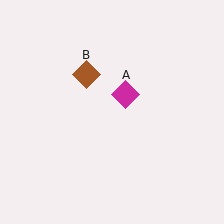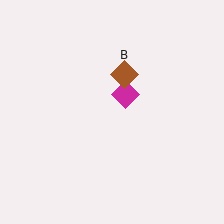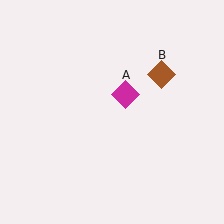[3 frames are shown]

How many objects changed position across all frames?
1 object changed position: brown diamond (object B).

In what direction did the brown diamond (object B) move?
The brown diamond (object B) moved right.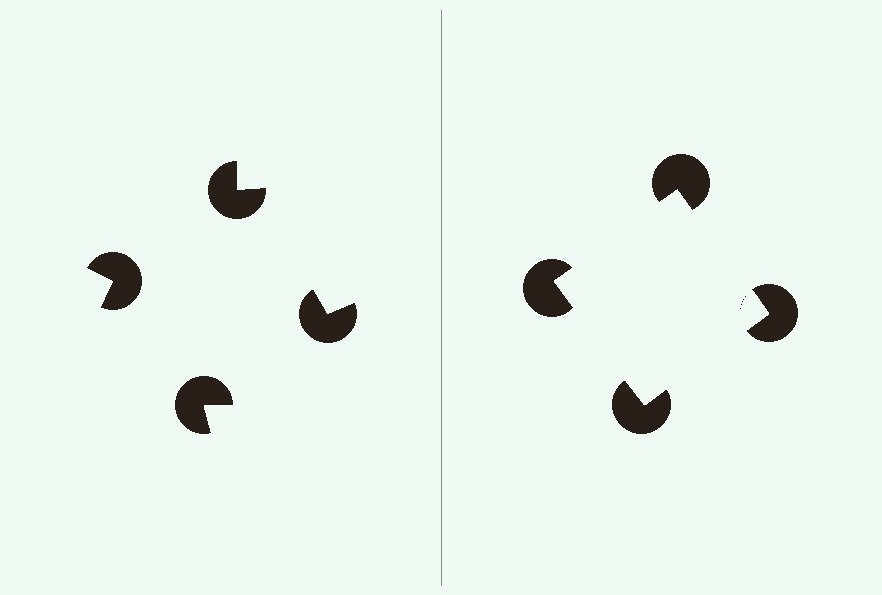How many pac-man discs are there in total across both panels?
8 — 4 on each side.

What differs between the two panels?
The pac-man discs are positioned identically on both sides; only the wedge orientations differ. On the right they align to a square; on the left they are misaligned.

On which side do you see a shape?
An illusory square appears on the right side. On the left side the wedge cuts are rotated, so no coherent shape forms.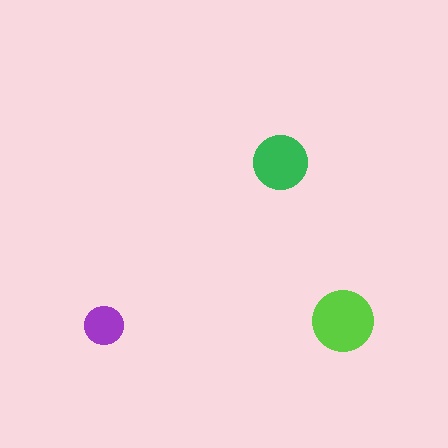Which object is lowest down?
The purple circle is bottommost.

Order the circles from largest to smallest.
the lime one, the green one, the purple one.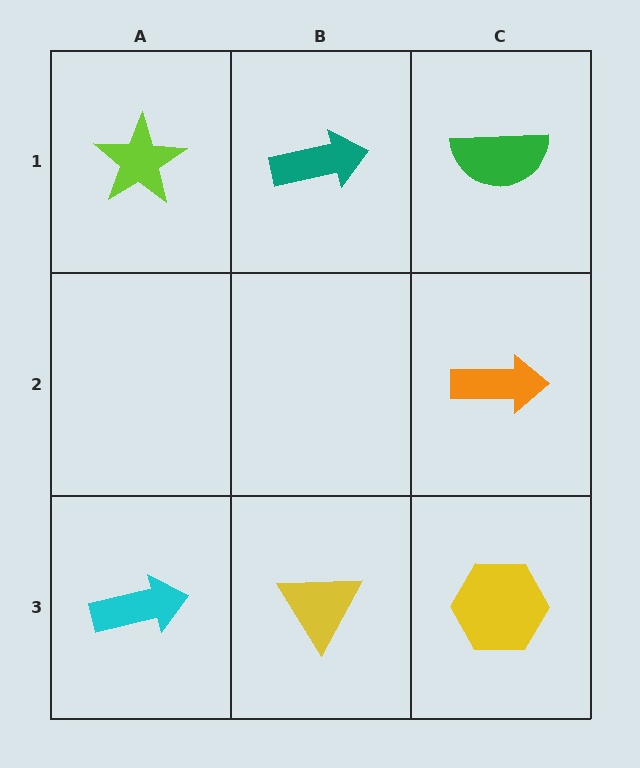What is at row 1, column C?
A green semicircle.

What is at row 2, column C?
An orange arrow.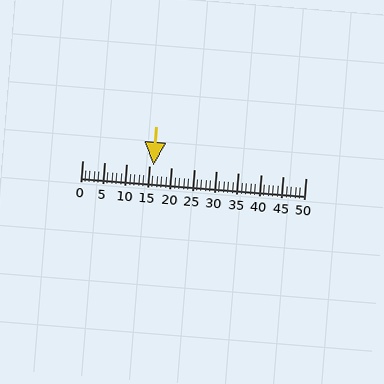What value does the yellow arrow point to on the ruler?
The yellow arrow points to approximately 16.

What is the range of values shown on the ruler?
The ruler shows values from 0 to 50.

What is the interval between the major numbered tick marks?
The major tick marks are spaced 5 units apart.